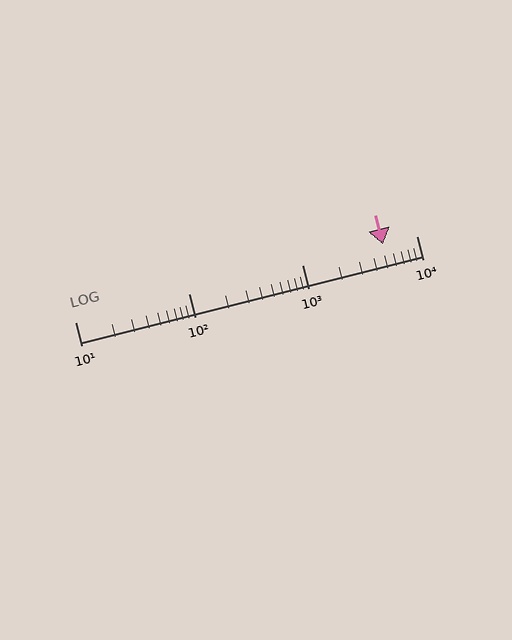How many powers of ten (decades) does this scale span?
The scale spans 3 decades, from 10 to 10000.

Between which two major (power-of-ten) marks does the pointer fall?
The pointer is between 1000 and 10000.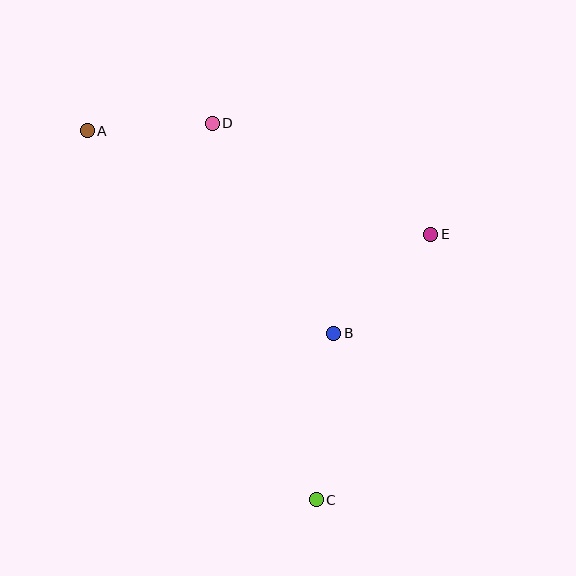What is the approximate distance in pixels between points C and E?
The distance between C and E is approximately 289 pixels.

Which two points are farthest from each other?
Points A and C are farthest from each other.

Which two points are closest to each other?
Points A and D are closest to each other.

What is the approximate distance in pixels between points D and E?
The distance between D and E is approximately 245 pixels.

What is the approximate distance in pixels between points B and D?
The distance between B and D is approximately 242 pixels.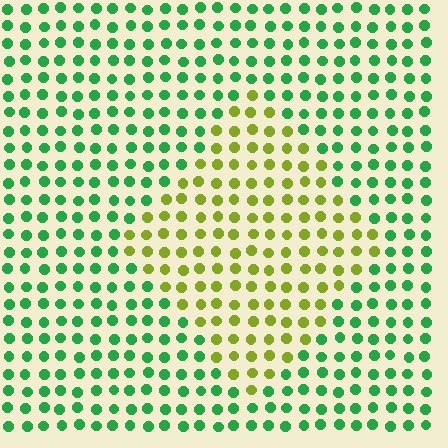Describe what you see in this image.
The image is filled with small green elements in a uniform arrangement. A diamond-shaped region is visible where the elements are tinted to a slightly different hue, forming a subtle color boundary.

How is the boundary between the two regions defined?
The boundary is defined purely by a slight shift in hue (about 58 degrees). Spacing, size, and orientation are identical on both sides.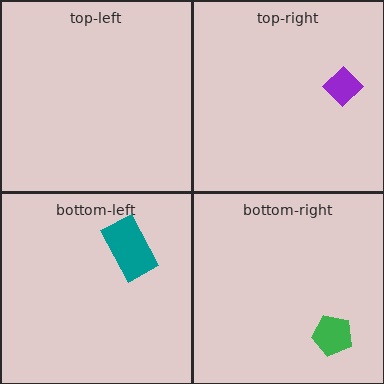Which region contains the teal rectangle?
The bottom-left region.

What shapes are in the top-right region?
The purple diamond.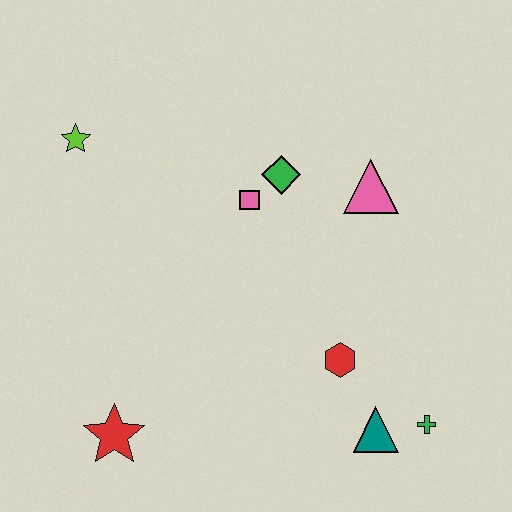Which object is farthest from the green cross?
The lime star is farthest from the green cross.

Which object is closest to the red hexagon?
The teal triangle is closest to the red hexagon.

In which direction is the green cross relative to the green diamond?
The green cross is below the green diamond.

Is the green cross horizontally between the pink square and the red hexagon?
No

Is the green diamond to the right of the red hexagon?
No